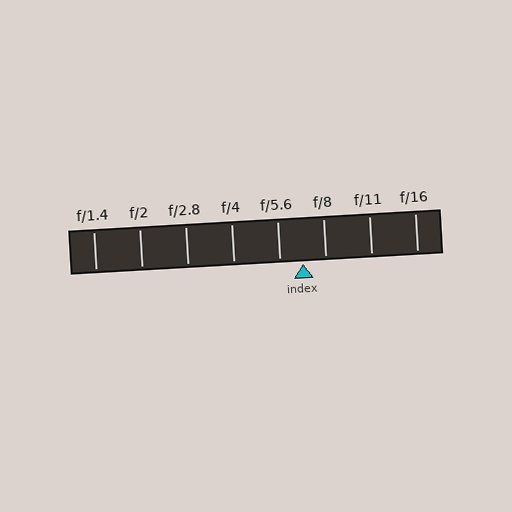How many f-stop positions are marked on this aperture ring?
There are 8 f-stop positions marked.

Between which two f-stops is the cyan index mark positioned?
The index mark is between f/5.6 and f/8.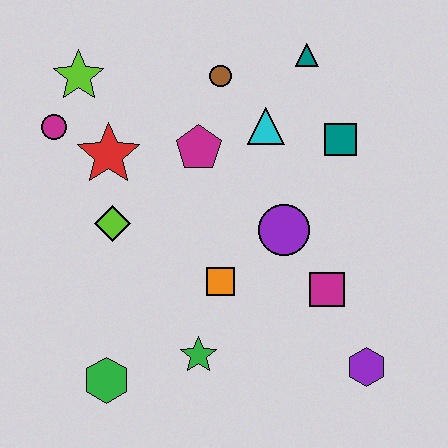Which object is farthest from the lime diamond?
The purple hexagon is farthest from the lime diamond.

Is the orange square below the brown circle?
Yes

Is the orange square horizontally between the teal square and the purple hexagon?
No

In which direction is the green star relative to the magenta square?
The green star is to the left of the magenta square.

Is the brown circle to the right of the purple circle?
No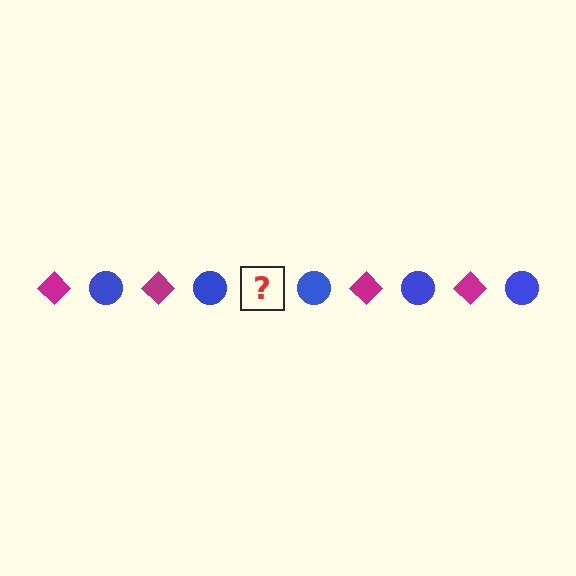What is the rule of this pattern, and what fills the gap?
The rule is that the pattern alternates between magenta diamond and blue circle. The gap should be filled with a magenta diamond.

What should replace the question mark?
The question mark should be replaced with a magenta diamond.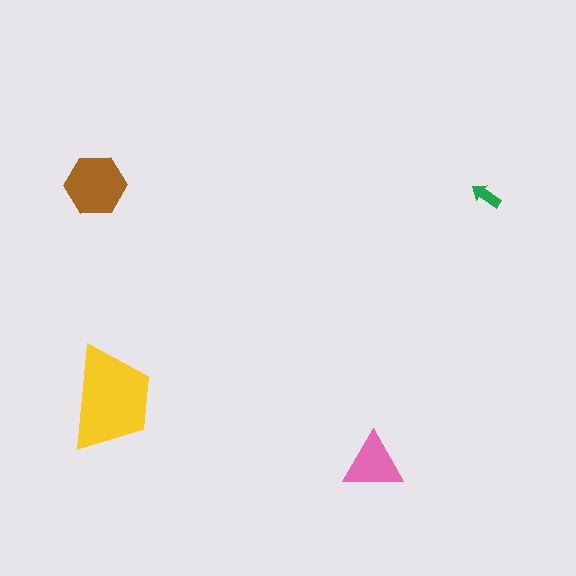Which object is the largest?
The yellow trapezoid.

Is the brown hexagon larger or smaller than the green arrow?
Larger.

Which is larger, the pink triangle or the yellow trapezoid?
The yellow trapezoid.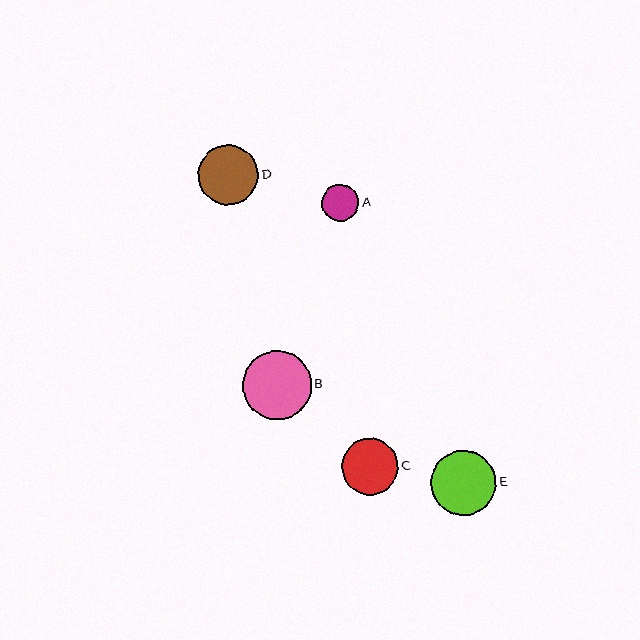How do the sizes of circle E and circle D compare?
Circle E and circle D are approximately the same size.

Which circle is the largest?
Circle B is the largest with a size of approximately 69 pixels.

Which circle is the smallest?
Circle A is the smallest with a size of approximately 37 pixels.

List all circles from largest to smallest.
From largest to smallest: B, E, D, C, A.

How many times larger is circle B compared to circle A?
Circle B is approximately 1.8 times the size of circle A.